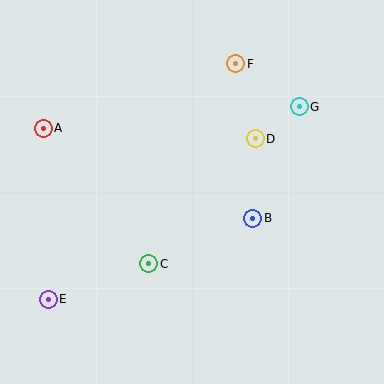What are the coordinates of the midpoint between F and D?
The midpoint between F and D is at (245, 101).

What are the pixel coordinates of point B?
Point B is at (253, 218).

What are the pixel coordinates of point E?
Point E is at (48, 299).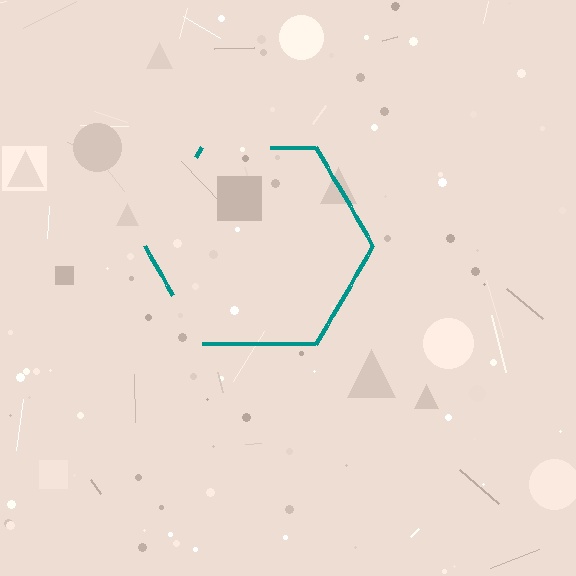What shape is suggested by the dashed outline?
The dashed outline suggests a hexagon.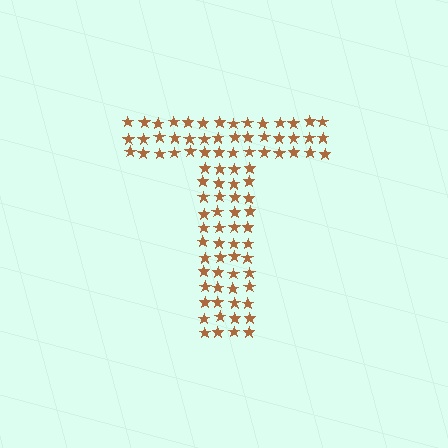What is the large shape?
The large shape is the letter T.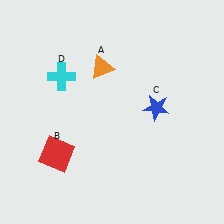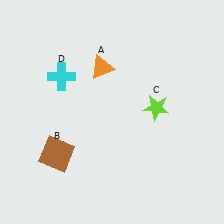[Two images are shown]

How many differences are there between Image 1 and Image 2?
There are 2 differences between the two images.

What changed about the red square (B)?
In Image 1, B is red. In Image 2, it changed to brown.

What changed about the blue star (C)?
In Image 1, C is blue. In Image 2, it changed to lime.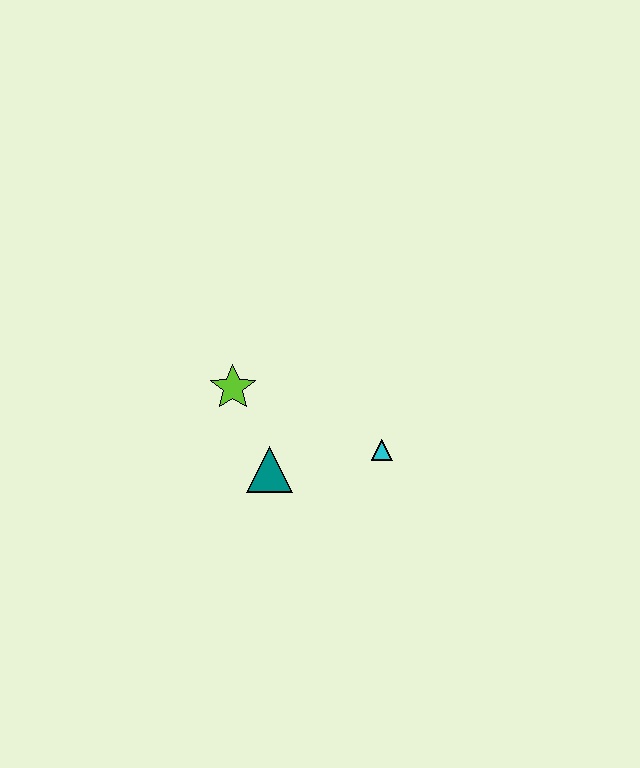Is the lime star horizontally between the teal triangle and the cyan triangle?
No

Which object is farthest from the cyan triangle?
The lime star is farthest from the cyan triangle.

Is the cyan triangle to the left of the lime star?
No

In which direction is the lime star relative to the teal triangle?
The lime star is above the teal triangle.